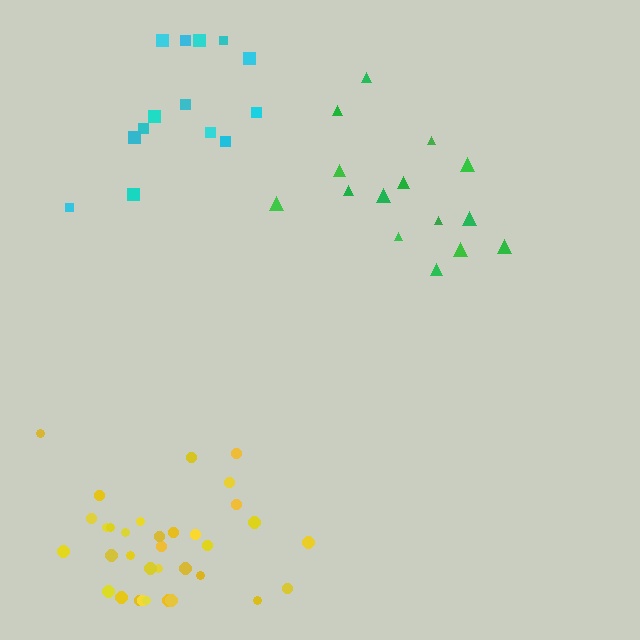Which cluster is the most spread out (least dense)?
Green.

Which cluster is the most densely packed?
Yellow.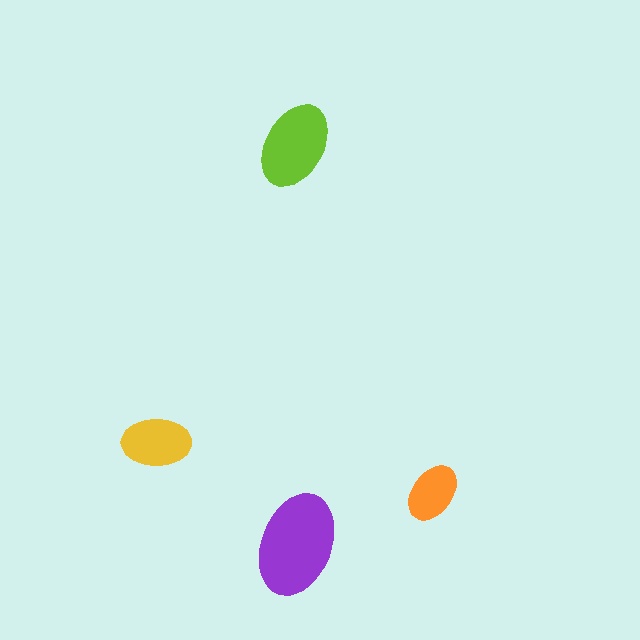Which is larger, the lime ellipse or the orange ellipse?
The lime one.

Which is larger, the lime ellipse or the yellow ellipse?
The lime one.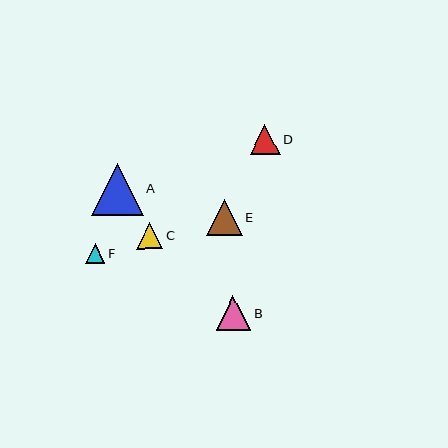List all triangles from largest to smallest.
From largest to smallest: A, E, B, D, C, F.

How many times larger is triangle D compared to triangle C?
Triangle D is approximately 1.2 times the size of triangle C.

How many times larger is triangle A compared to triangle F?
Triangle A is approximately 2.7 times the size of triangle F.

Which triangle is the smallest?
Triangle F is the smallest with a size of approximately 19 pixels.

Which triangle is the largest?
Triangle A is the largest with a size of approximately 51 pixels.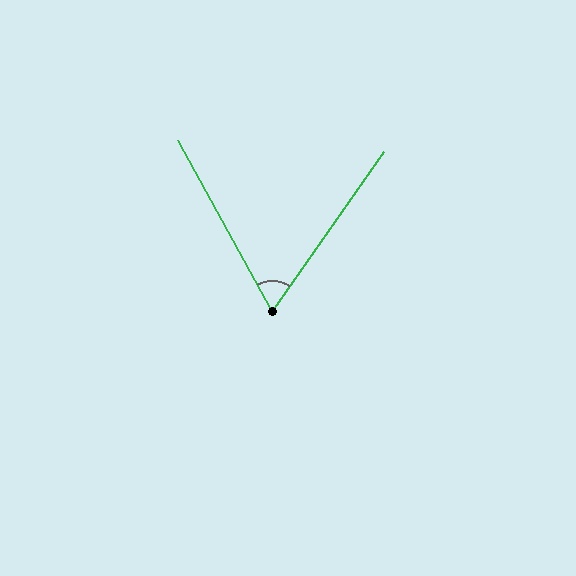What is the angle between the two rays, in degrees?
Approximately 64 degrees.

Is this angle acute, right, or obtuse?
It is acute.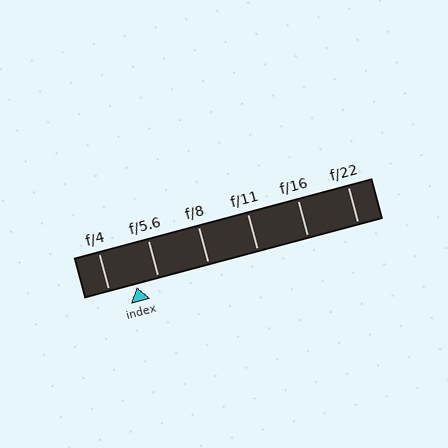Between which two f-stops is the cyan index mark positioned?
The index mark is between f/4 and f/5.6.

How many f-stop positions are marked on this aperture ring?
There are 6 f-stop positions marked.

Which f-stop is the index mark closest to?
The index mark is closest to f/5.6.